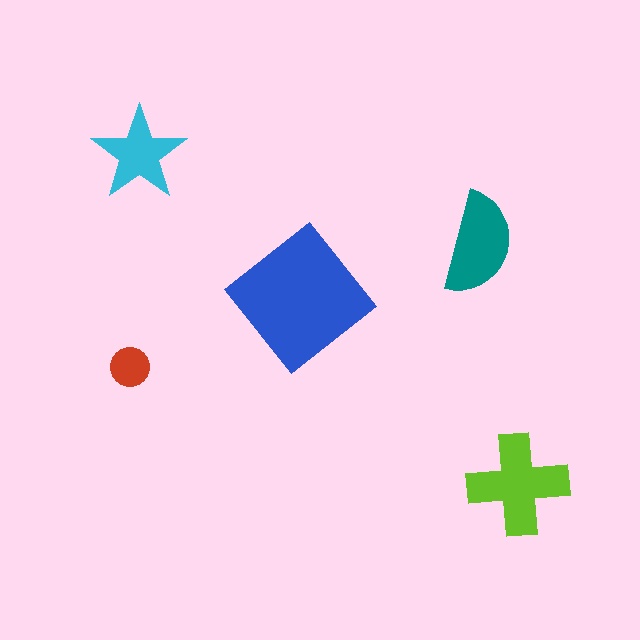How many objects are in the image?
There are 5 objects in the image.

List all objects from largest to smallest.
The blue diamond, the lime cross, the teal semicircle, the cyan star, the red circle.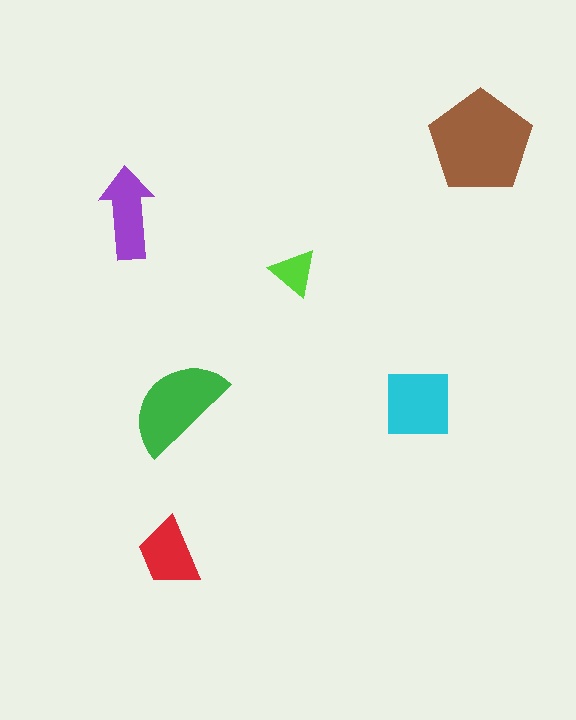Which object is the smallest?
The lime triangle.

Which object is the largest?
The brown pentagon.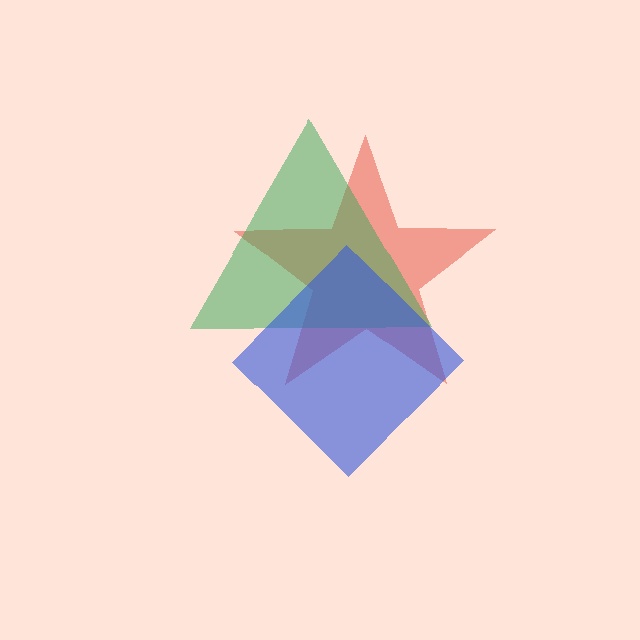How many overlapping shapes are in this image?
There are 3 overlapping shapes in the image.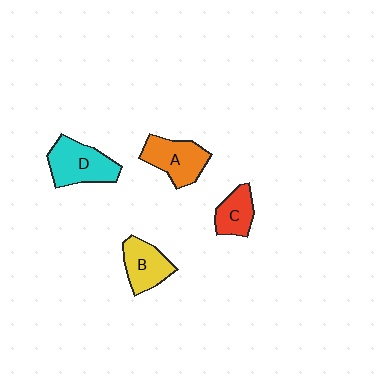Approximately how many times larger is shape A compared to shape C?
Approximately 1.5 times.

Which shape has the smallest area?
Shape C (red).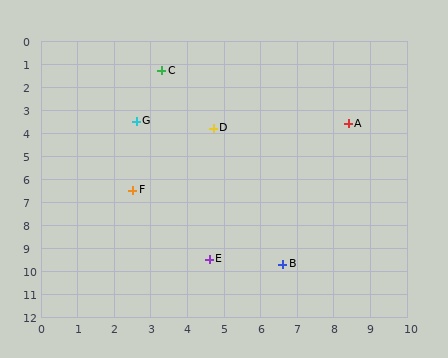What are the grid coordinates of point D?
Point D is at approximately (4.7, 3.8).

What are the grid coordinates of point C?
Point C is at approximately (3.3, 1.3).